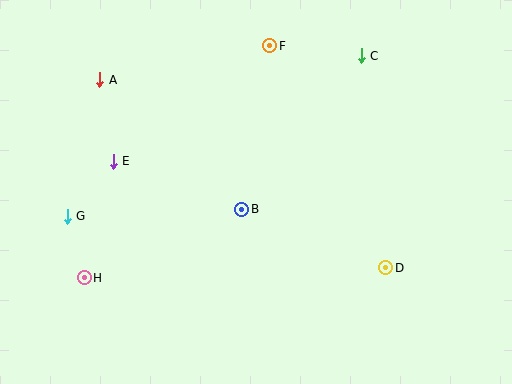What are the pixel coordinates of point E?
Point E is at (113, 161).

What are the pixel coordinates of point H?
Point H is at (84, 278).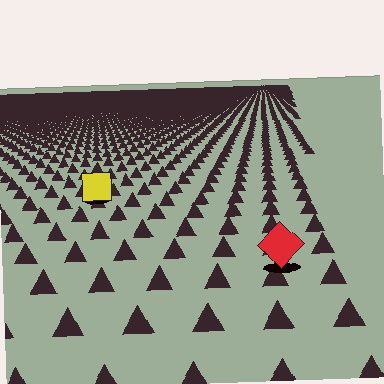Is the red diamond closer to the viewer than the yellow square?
Yes. The red diamond is closer — you can tell from the texture gradient: the ground texture is coarser near it.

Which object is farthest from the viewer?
The yellow square is farthest from the viewer. It appears smaller and the ground texture around it is denser.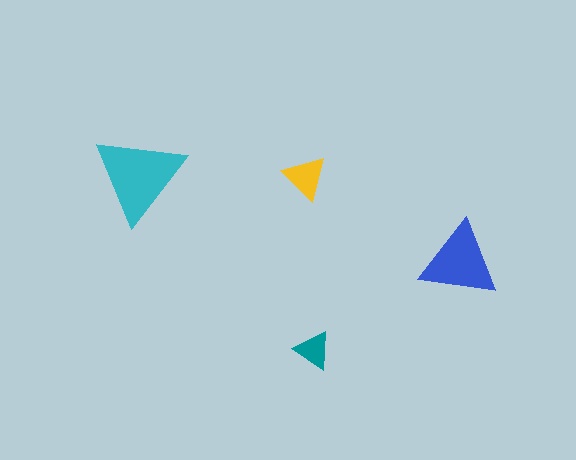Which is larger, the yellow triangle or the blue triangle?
The blue one.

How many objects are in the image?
There are 4 objects in the image.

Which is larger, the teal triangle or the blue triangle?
The blue one.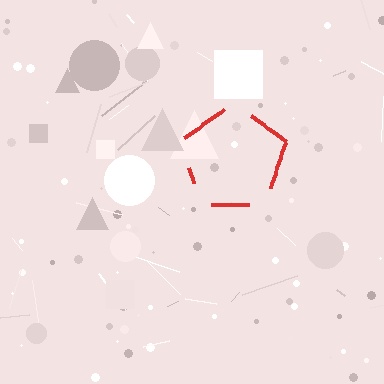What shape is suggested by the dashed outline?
The dashed outline suggests a pentagon.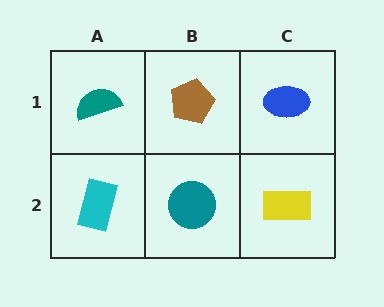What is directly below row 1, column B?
A teal circle.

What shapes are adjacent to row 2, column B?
A brown pentagon (row 1, column B), a cyan rectangle (row 2, column A), a yellow rectangle (row 2, column C).